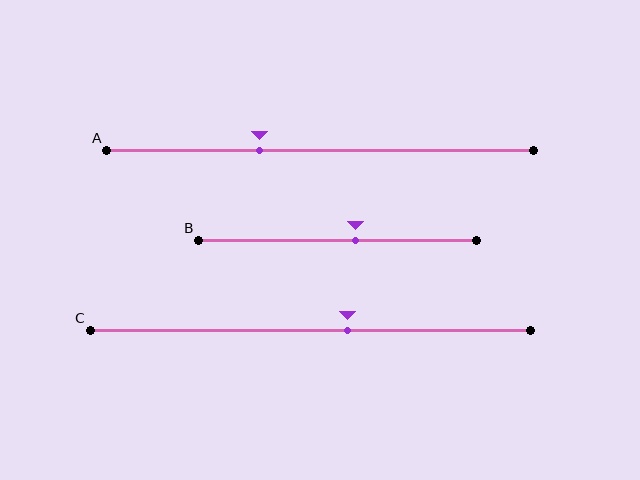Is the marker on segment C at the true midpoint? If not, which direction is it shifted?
No, the marker on segment C is shifted to the right by about 8% of the segment length.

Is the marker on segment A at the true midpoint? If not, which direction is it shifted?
No, the marker on segment A is shifted to the left by about 14% of the segment length.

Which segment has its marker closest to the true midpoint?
Segment B has its marker closest to the true midpoint.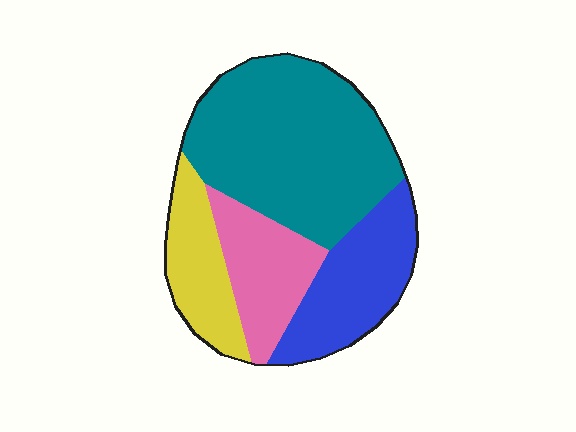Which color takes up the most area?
Teal, at roughly 45%.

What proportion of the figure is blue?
Blue covers around 20% of the figure.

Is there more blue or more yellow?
Blue.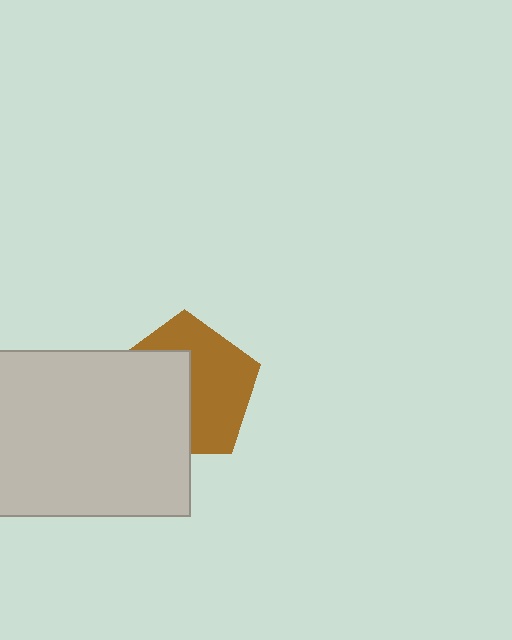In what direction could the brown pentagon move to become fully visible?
The brown pentagon could move right. That would shift it out from behind the light gray rectangle entirely.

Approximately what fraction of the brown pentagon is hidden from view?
Roughly 47% of the brown pentagon is hidden behind the light gray rectangle.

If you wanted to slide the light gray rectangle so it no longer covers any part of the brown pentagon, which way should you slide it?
Slide it left — that is the most direct way to separate the two shapes.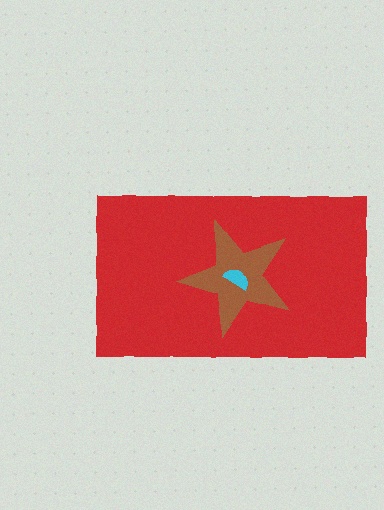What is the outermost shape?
The red rectangle.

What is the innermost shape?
The cyan semicircle.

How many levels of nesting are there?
3.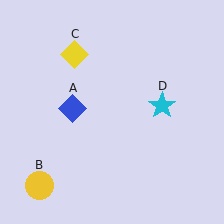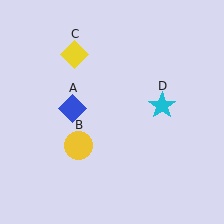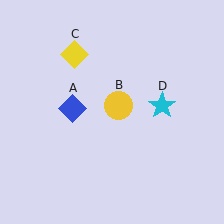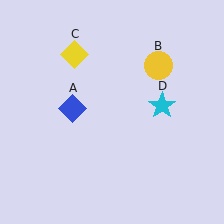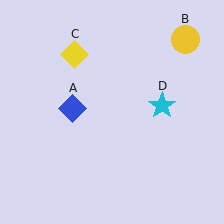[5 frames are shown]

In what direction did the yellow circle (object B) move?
The yellow circle (object B) moved up and to the right.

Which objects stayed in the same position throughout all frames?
Blue diamond (object A) and yellow diamond (object C) and cyan star (object D) remained stationary.